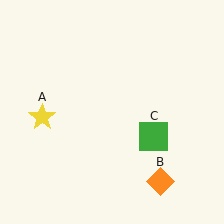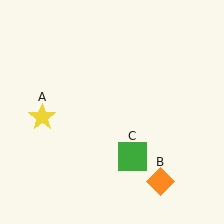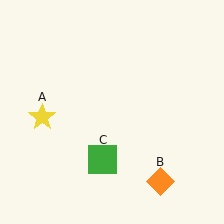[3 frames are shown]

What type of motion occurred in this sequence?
The green square (object C) rotated clockwise around the center of the scene.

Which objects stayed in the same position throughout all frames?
Yellow star (object A) and orange diamond (object B) remained stationary.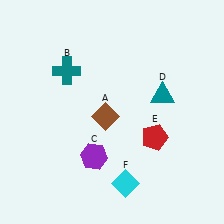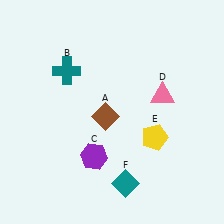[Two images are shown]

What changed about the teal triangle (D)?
In Image 1, D is teal. In Image 2, it changed to pink.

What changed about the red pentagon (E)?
In Image 1, E is red. In Image 2, it changed to yellow.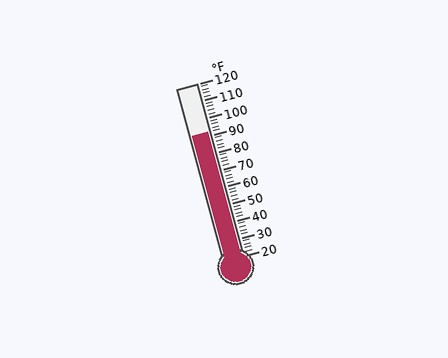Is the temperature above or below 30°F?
The temperature is above 30°F.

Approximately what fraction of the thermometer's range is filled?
The thermometer is filled to approximately 70% of its range.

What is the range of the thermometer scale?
The thermometer scale ranges from 20°F to 120°F.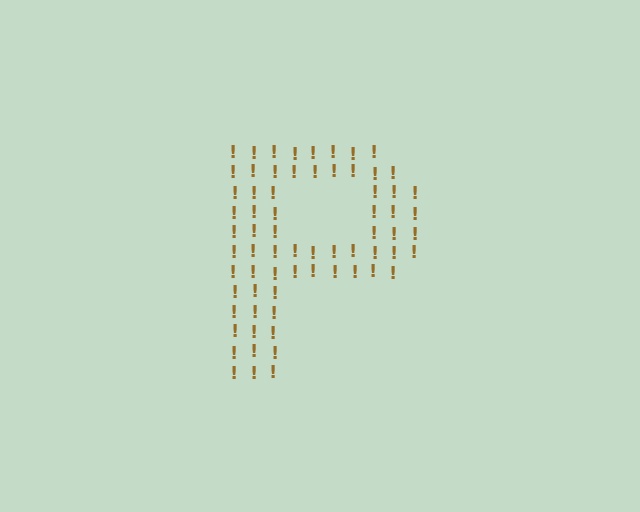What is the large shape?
The large shape is the letter P.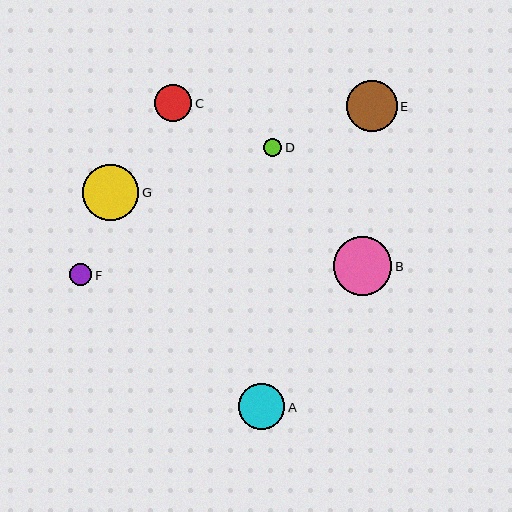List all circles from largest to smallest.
From largest to smallest: B, G, E, A, C, F, D.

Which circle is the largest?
Circle B is the largest with a size of approximately 58 pixels.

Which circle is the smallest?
Circle D is the smallest with a size of approximately 18 pixels.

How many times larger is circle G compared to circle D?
Circle G is approximately 3.1 times the size of circle D.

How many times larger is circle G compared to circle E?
Circle G is approximately 1.1 times the size of circle E.